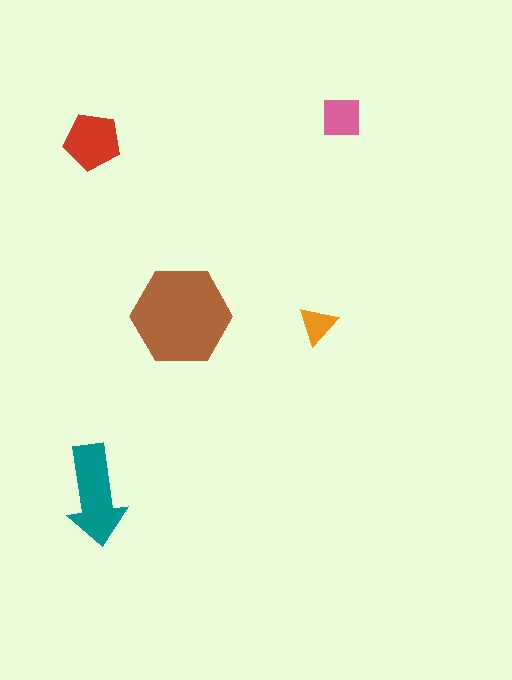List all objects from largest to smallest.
The brown hexagon, the teal arrow, the red pentagon, the pink square, the orange triangle.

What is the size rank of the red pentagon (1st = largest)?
3rd.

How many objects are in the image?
There are 5 objects in the image.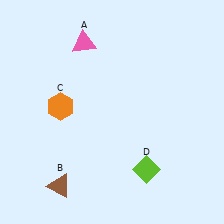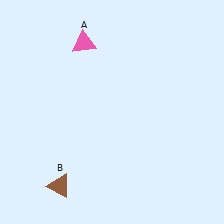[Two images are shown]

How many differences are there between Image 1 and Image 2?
There are 2 differences between the two images.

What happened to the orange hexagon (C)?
The orange hexagon (C) was removed in Image 2. It was in the top-left area of Image 1.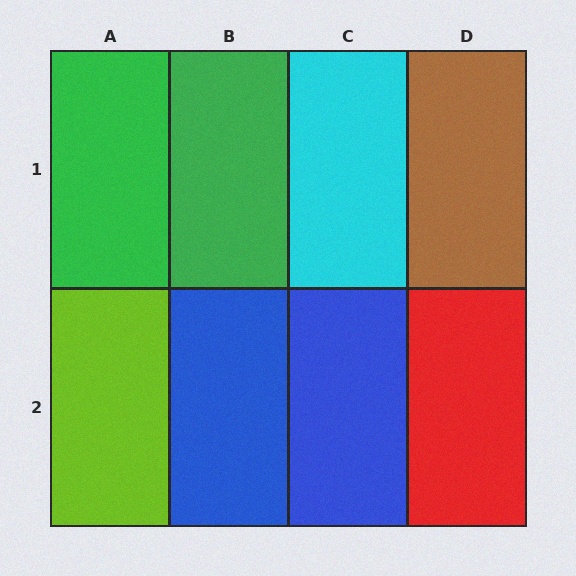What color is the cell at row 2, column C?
Blue.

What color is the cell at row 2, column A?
Lime.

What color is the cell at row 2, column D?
Red.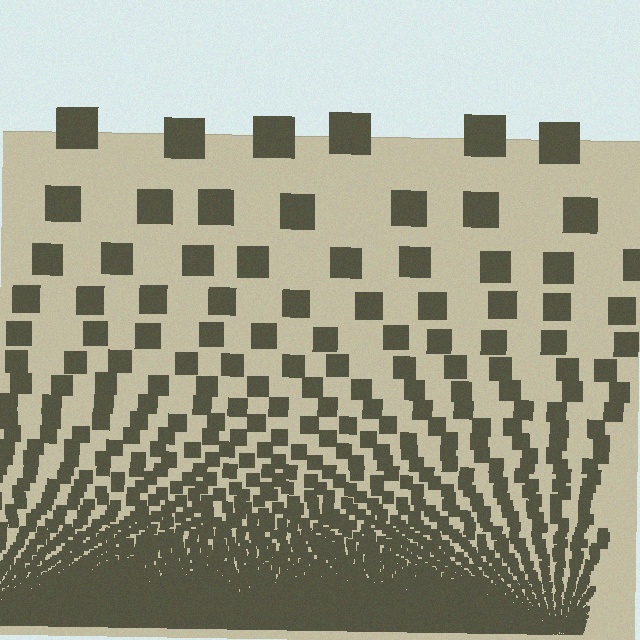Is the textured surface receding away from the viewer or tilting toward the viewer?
The surface appears to tilt toward the viewer. Texture elements get larger and sparser toward the top.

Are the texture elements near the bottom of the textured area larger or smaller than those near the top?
Smaller. The gradient is inverted — elements near the bottom are smaller and denser.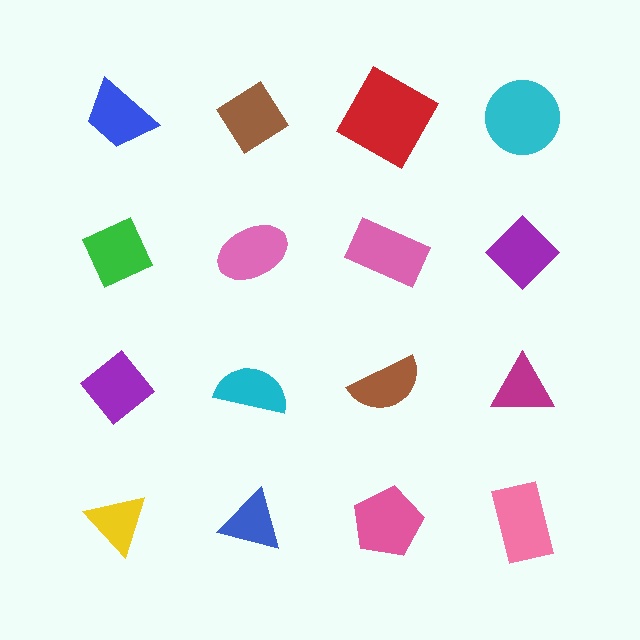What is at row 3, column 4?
A magenta triangle.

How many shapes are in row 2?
4 shapes.